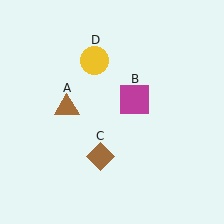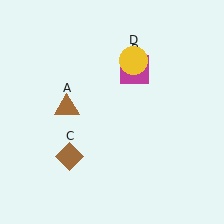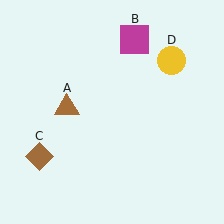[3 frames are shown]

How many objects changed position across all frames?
3 objects changed position: magenta square (object B), brown diamond (object C), yellow circle (object D).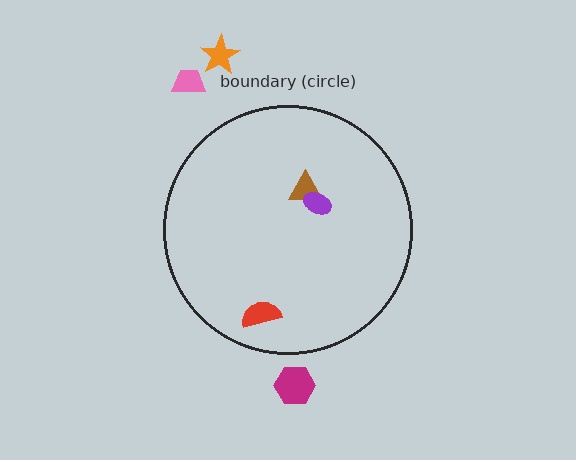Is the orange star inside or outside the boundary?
Outside.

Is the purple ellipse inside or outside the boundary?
Inside.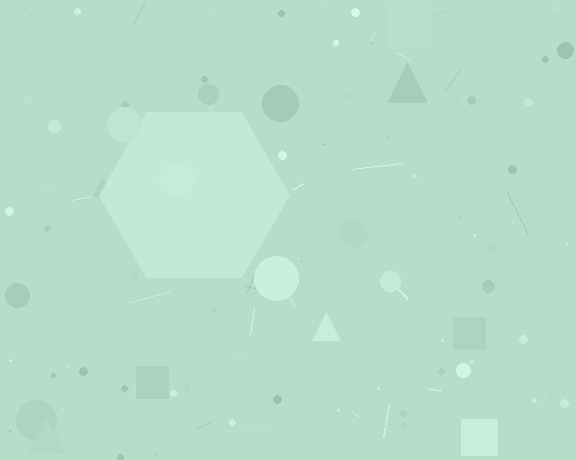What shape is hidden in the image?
A hexagon is hidden in the image.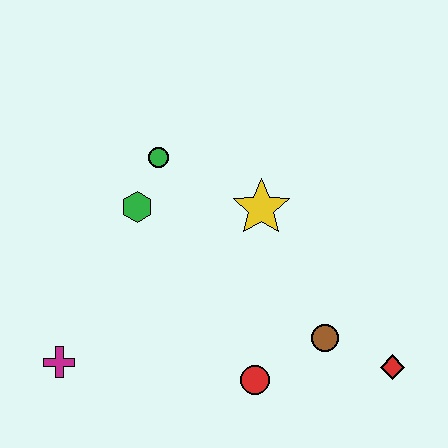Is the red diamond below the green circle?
Yes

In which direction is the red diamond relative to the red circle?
The red diamond is to the right of the red circle.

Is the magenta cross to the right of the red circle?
No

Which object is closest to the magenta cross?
The green hexagon is closest to the magenta cross.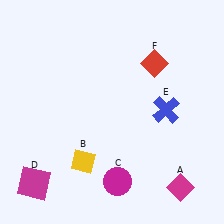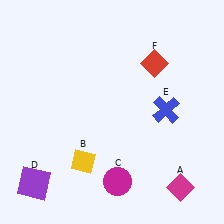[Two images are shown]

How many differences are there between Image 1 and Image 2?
There is 1 difference between the two images.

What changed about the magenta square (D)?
In Image 1, D is magenta. In Image 2, it changed to purple.